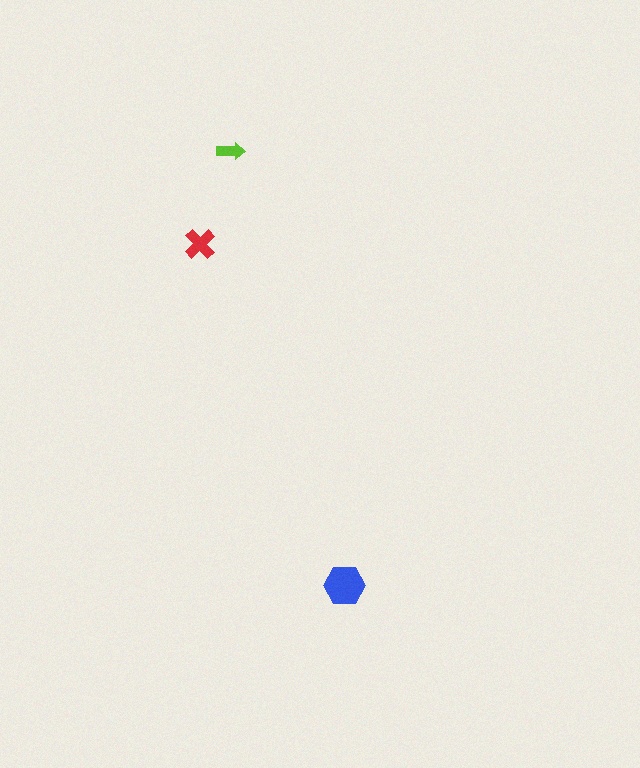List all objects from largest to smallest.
The blue hexagon, the red cross, the lime arrow.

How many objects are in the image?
There are 3 objects in the image.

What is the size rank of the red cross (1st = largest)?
2nd.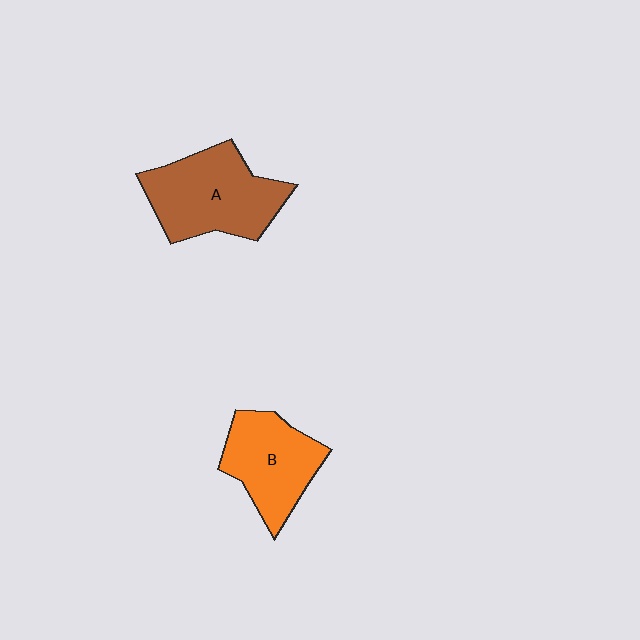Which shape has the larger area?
Shape A (brown).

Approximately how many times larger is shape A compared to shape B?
Approximately 1.3 times.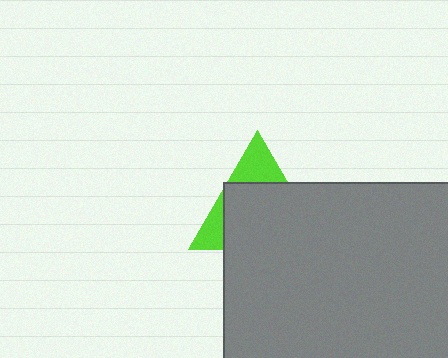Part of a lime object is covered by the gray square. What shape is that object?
It is a triangle.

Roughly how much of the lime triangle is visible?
A small part of it is visible (roughly 32%).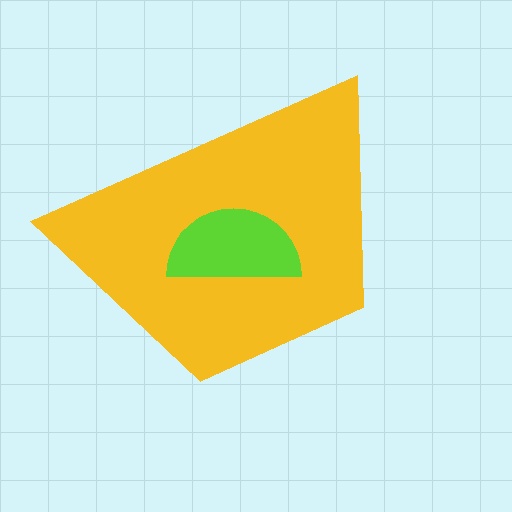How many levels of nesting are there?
2.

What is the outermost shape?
The yellow trapezoid.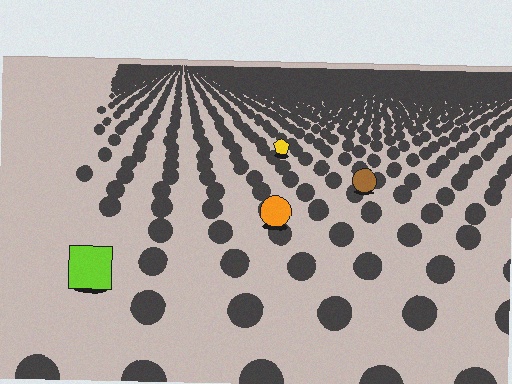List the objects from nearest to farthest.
From nearest to farthest: the lime square, the orange circle, the brown circle, the yellow pentagon.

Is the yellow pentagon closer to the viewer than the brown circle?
No. The brown circle is closer — you can tell from the texture gradient: the ground texture is coarser near it.